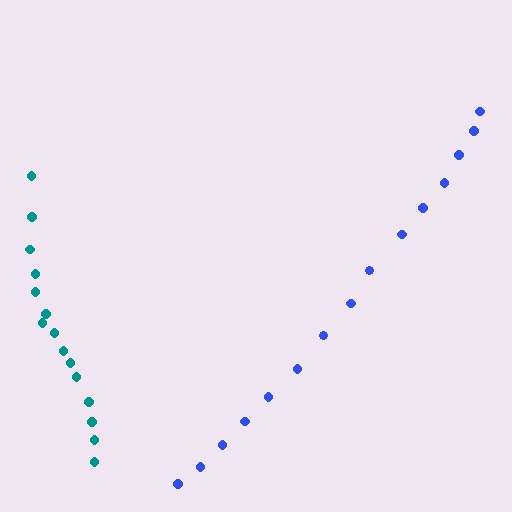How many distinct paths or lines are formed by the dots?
There are 2 distinct paths.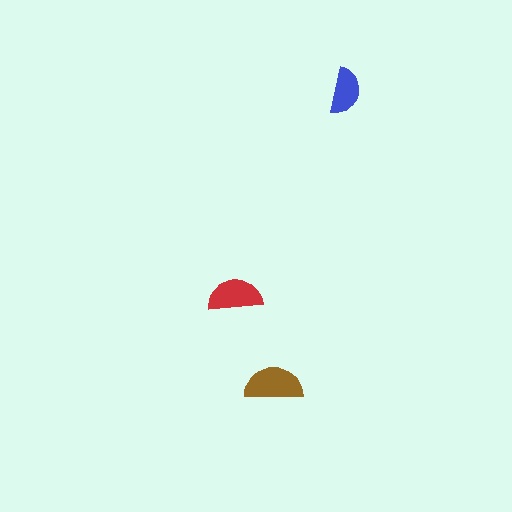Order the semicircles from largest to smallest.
the brown one, the red one, the blue one.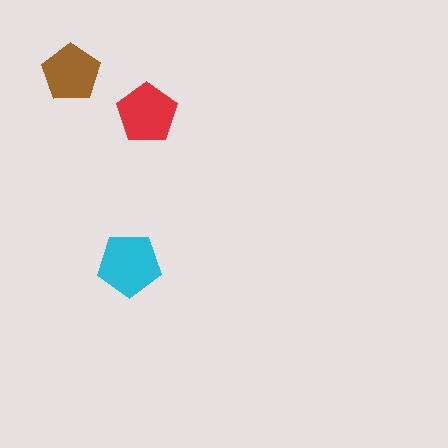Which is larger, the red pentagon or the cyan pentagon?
The cyan one.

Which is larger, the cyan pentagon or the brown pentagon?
The cyan one.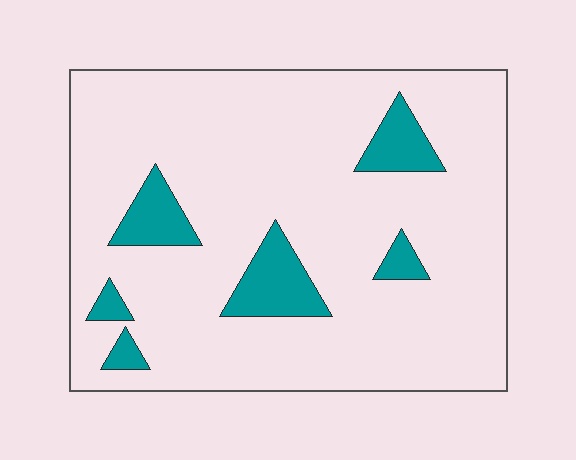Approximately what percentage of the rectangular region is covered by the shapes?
Approximately 10%.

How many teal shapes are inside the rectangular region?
6.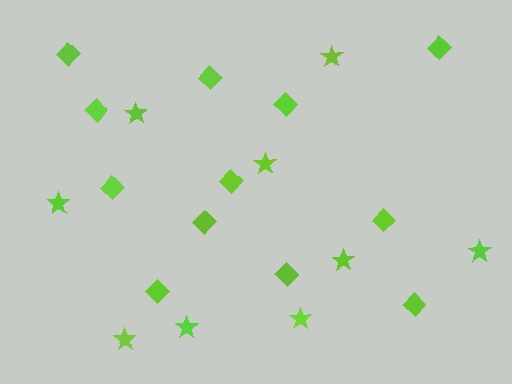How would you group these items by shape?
There are 2 groups: one group of diamonds (12) and one group of stars (9).